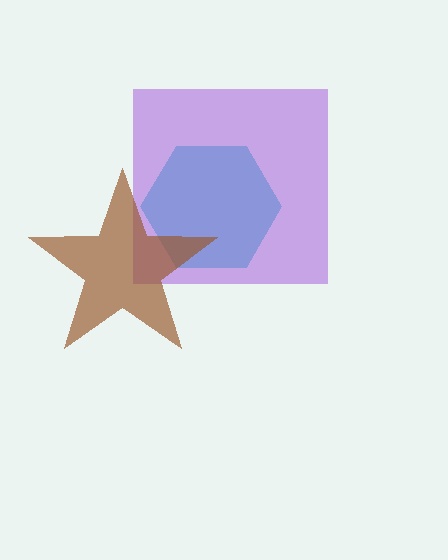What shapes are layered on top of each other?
The layered shapes are: a cyan hexagon, a purple square, a brown star.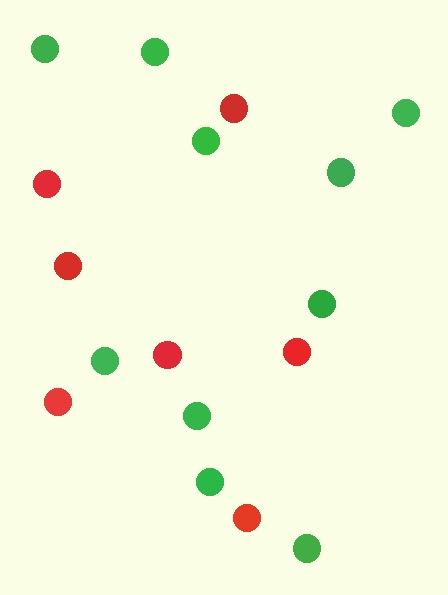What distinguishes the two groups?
There are 2 groups: one group of green circles (10) and one group of red circles (7).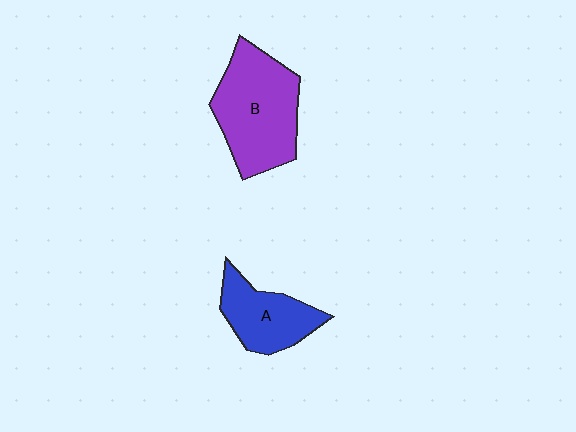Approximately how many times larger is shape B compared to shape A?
Approximately 1.6 times.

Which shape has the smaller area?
Shape A (blue).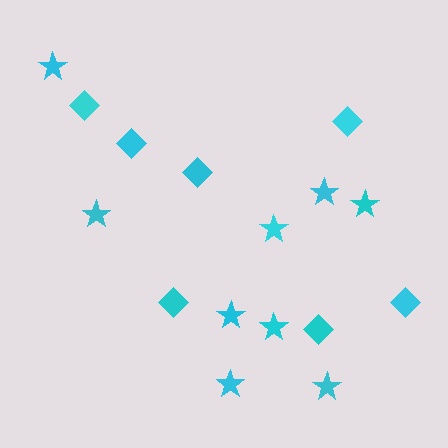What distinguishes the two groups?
There are 2 groups: one group of stars (9) and one group of diamonds (7).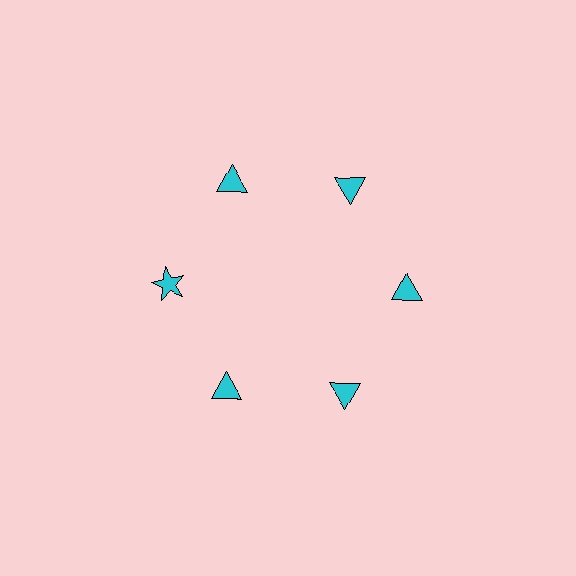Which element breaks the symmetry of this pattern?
The cyan star at roughly the 9 o'clock position breaks the symmetry. All other shapes are cyan triangles.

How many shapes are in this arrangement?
There are 6 shapes arranged in a ring pattern.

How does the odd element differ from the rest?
It has a different shape: star instead of triangle.